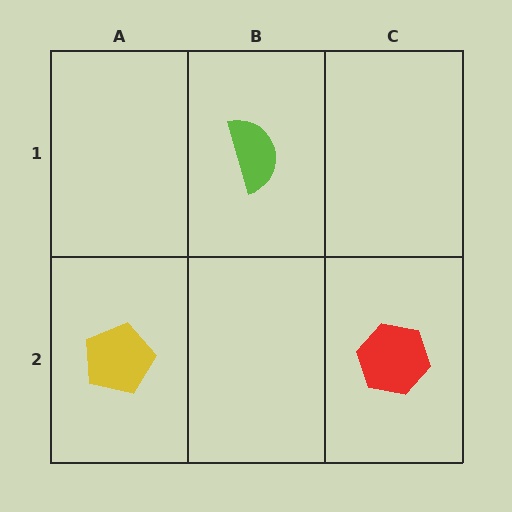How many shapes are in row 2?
2 shapes.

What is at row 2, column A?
A yellow pentagon.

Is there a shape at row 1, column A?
No, that cell is empty.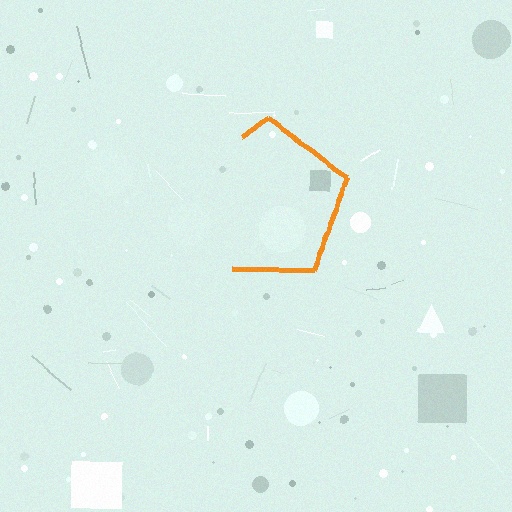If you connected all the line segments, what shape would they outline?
They would outline a pentagon.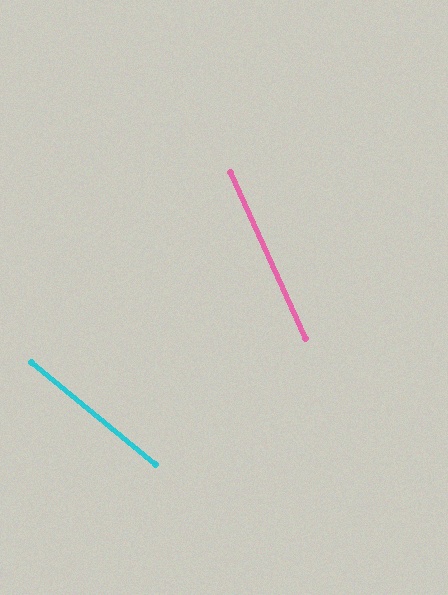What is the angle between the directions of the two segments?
Approximately 26 degrees.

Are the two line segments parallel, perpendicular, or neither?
Neither parallel nor perpendicular — they differ by about 26°.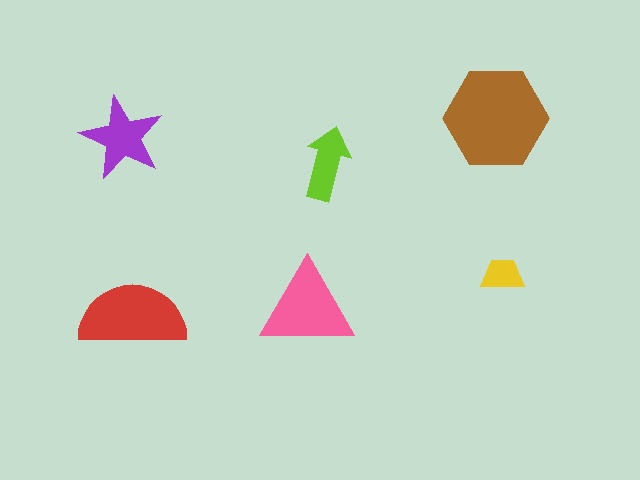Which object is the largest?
The brown hexagon.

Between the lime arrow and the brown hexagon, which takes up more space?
The brown hexagon.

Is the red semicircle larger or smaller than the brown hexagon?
Smaller.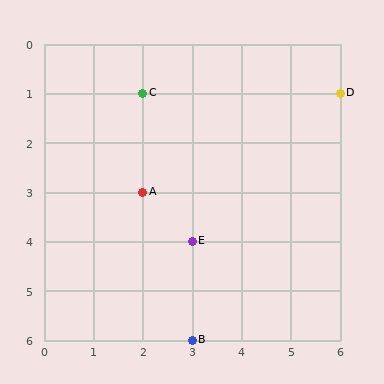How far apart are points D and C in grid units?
Points D and C are 4 columns apart.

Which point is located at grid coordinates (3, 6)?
Point B is at (3, 6).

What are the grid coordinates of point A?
Point A is at grid coordinates (2, 3).